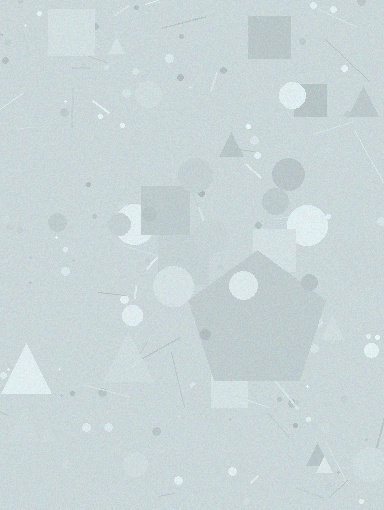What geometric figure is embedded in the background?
A pentagon is embedded in the background.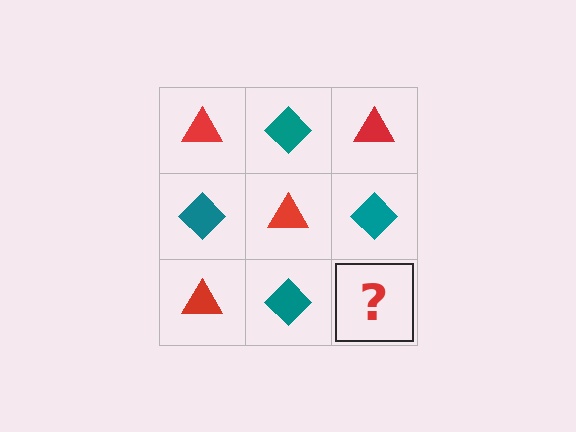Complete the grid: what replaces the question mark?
The question mark should be replaced with a red triangle.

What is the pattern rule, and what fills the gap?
The rule is that it alternates red triangle and teal diamond in a checkerboard pattern. The gap should be filled with a red triangle.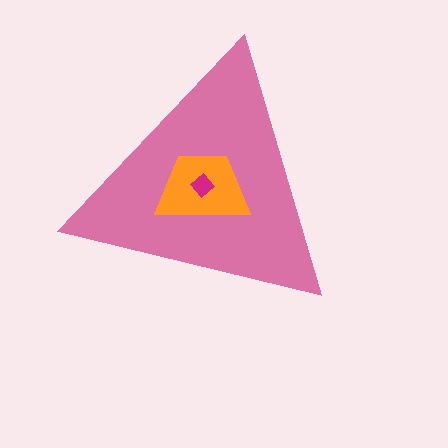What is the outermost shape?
The pink triangle.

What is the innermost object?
The magenta diamond.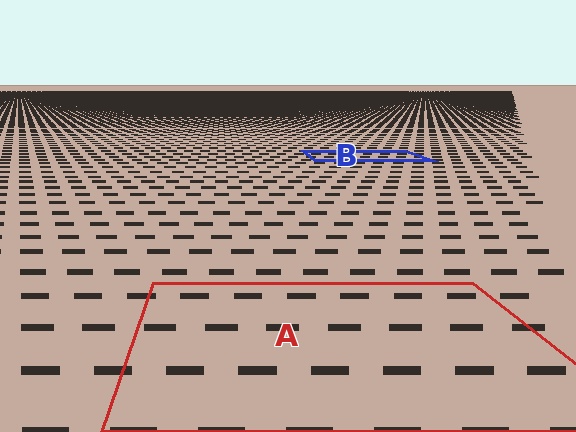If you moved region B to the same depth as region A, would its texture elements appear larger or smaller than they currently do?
They would appear larger. At a closer depth, the same texture elements are projected at a bigger on-screen size.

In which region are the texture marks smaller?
The texture marks are smaller in region B, because it is farther away.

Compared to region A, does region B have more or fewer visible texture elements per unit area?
Region B has more texture elements per unit area — they are packed more densely because it is farther away.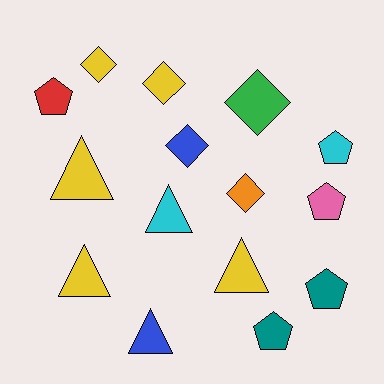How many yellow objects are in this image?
There are 5 yellow objects.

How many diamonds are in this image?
There are 5 diamonds.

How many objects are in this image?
There are 15 objects.